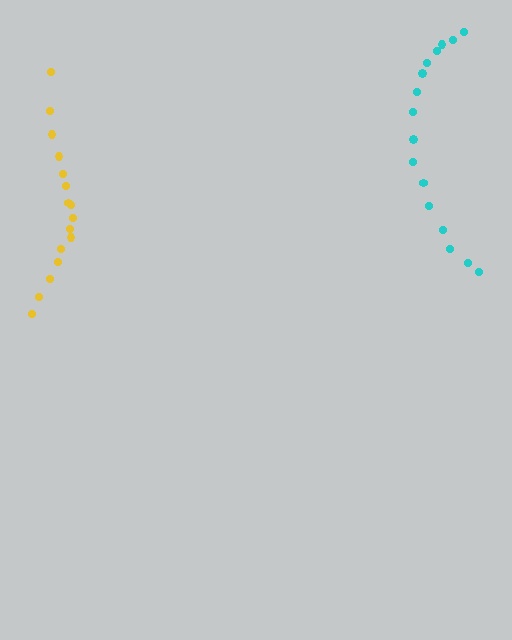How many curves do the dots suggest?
There are 2 distinct paths.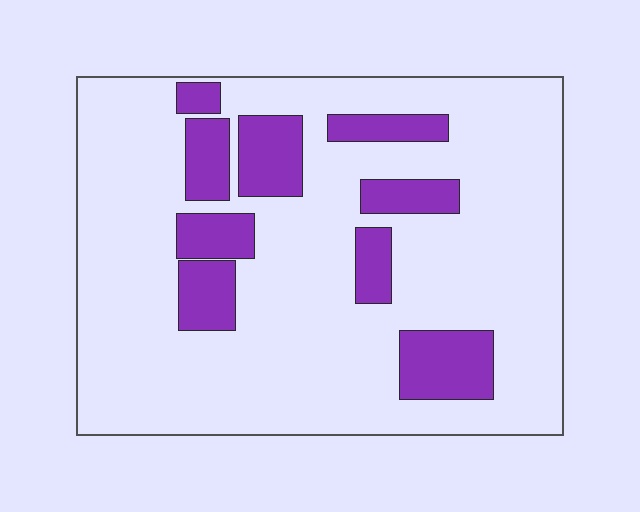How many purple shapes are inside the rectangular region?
9.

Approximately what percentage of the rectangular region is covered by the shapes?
Approximately 20%.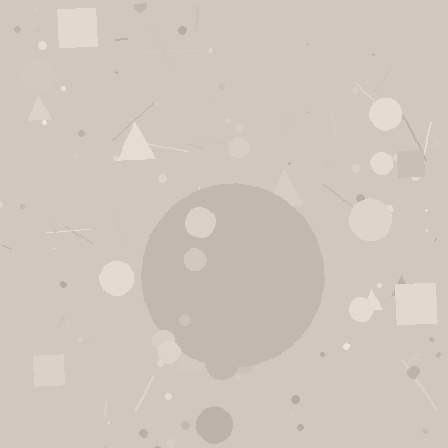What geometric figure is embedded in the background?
A circle is embedded in the background.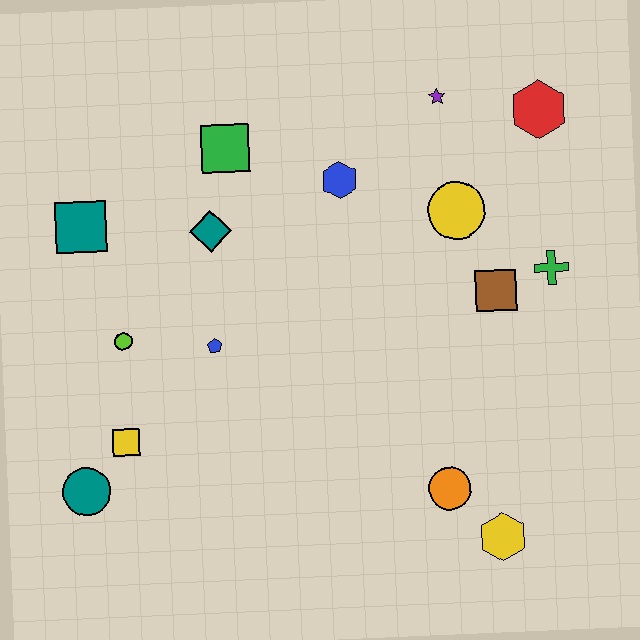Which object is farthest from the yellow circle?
The teal circle is farthest from the yellow circle.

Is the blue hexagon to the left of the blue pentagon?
No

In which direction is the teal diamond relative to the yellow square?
The teal diamond is above the yellow square.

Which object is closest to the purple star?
The red hexagon is closest to the purple star.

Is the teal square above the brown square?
Yes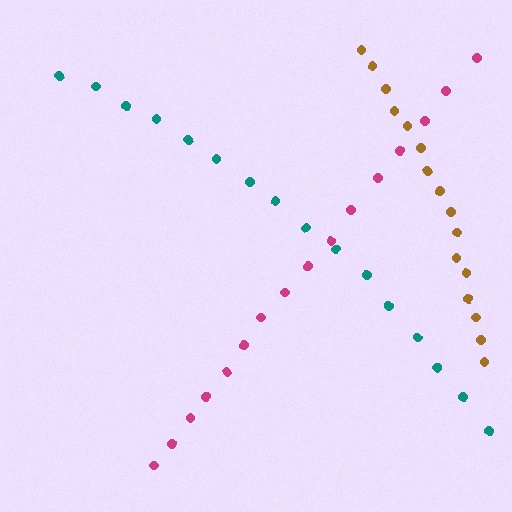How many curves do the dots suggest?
There are 3 distinct paths.